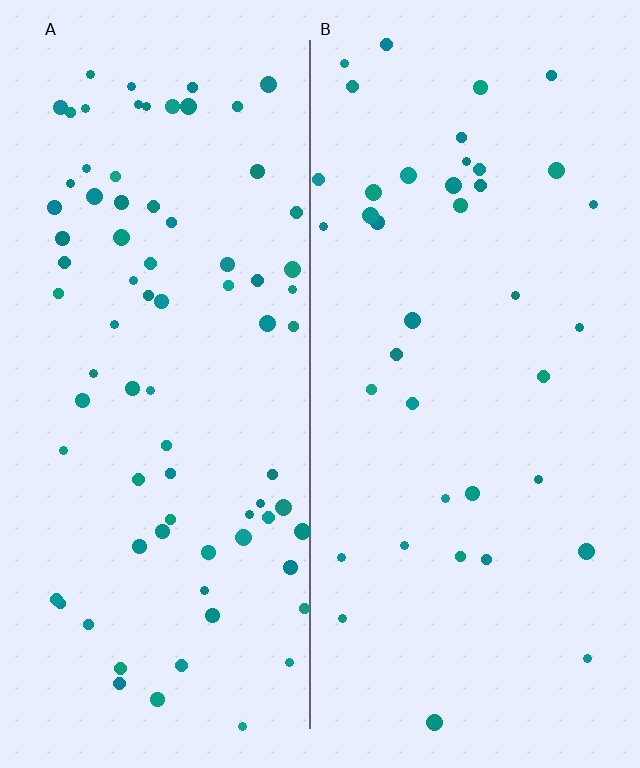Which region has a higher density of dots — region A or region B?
A (the left).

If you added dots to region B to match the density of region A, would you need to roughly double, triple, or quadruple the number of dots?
Approximately double.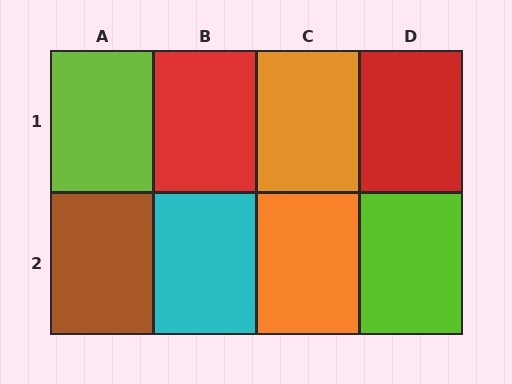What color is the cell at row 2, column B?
Cyan.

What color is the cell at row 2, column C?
Orange.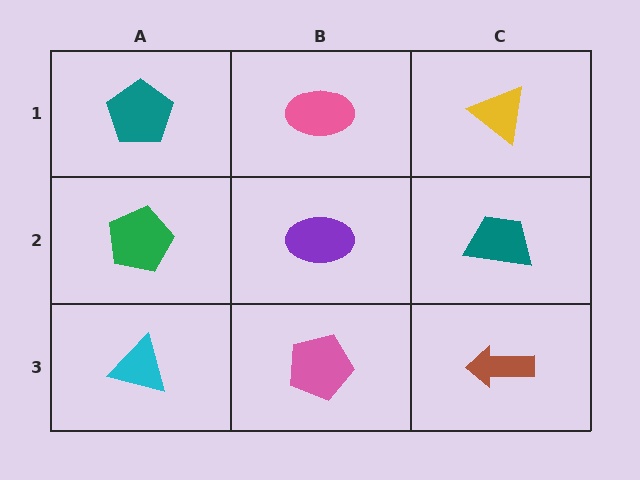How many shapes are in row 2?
3 shapes.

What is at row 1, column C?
A yellow triangle.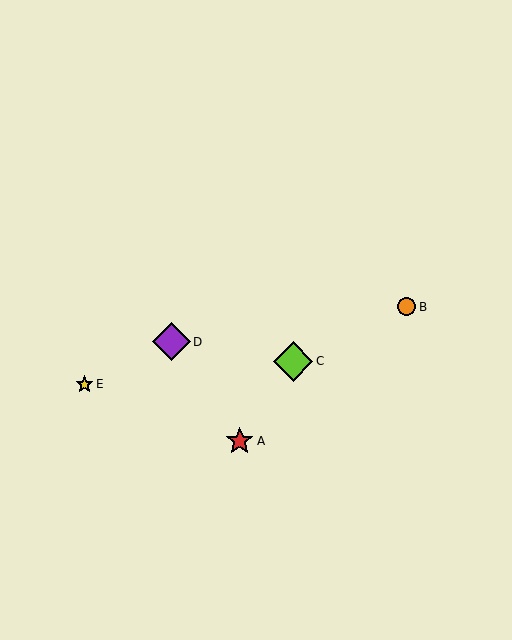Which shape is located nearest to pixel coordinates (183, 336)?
The purple diamond (labeled D) at (171, 342) is nearest to that location.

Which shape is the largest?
The lime diamond (labeled C) is the largest.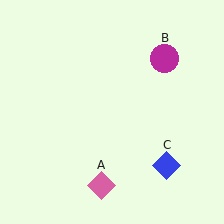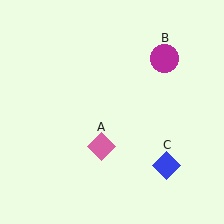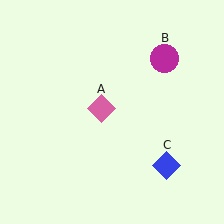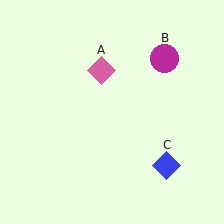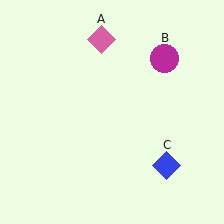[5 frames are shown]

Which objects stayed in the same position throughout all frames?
Magenta circle (object B) and blue diamond (object C) remained stationary.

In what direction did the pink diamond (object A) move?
The pink diamond (object A) moved up.